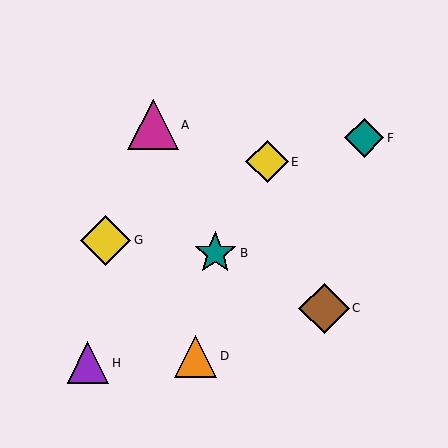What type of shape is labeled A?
Shape A is a magenta triangle.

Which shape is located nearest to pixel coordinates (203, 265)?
The teal star (labeled B) at (215, 253) is nearest to that location.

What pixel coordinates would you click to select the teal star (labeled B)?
Click at (215, 253) to select the teal star B.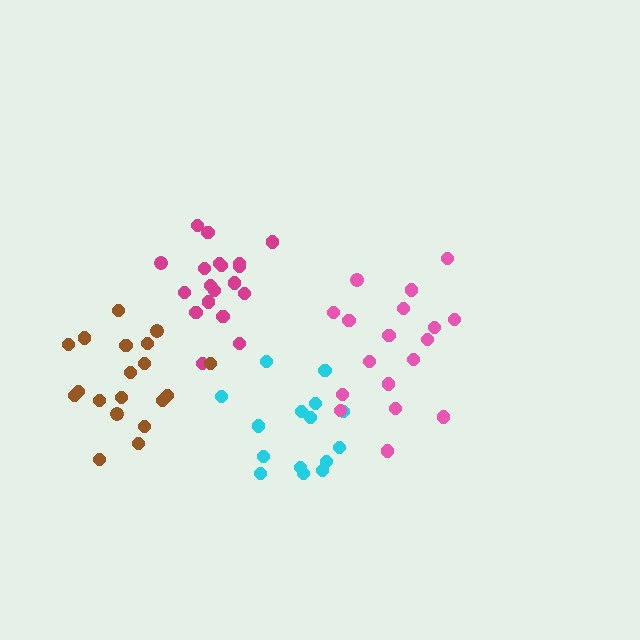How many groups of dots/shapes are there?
There are 4 groups.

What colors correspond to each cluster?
The clusters are colored: magenta, cyan, pink, brown.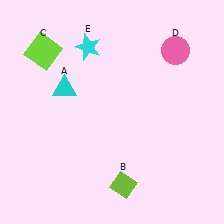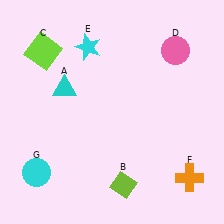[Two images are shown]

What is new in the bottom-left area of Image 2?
A cyan circle (G) was added in the bottom-left area of Image 2.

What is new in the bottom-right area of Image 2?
An orange cross (F) was added in the bottom-right area of Image 2.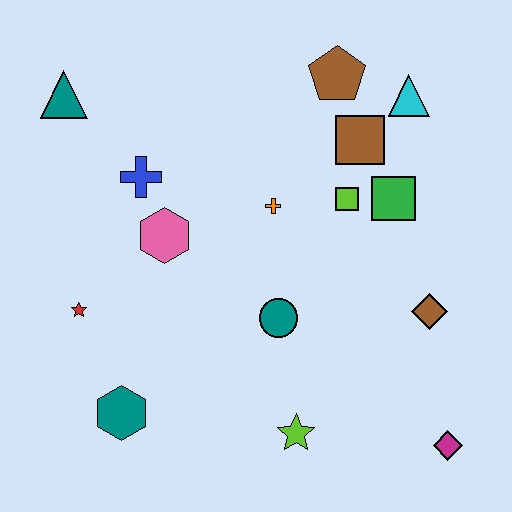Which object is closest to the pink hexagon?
The blue cross is closest to the pink hexagon.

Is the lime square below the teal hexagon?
No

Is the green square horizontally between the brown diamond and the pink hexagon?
Yes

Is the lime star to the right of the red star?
Yes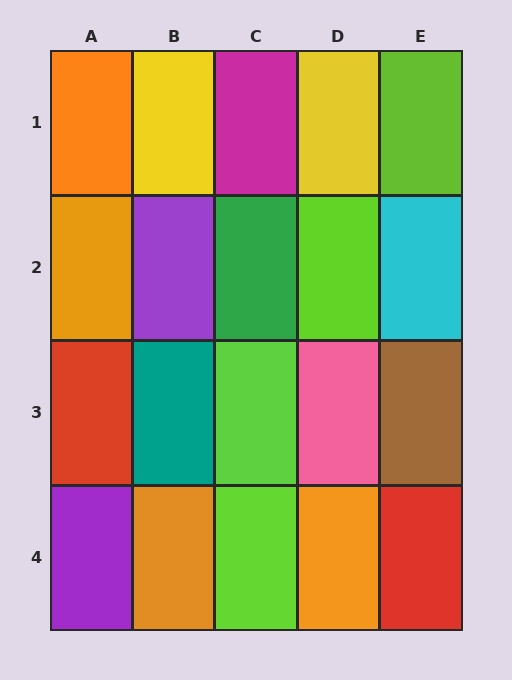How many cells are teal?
1 cell is teal.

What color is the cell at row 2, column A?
Orange.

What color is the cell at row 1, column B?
Yellow.